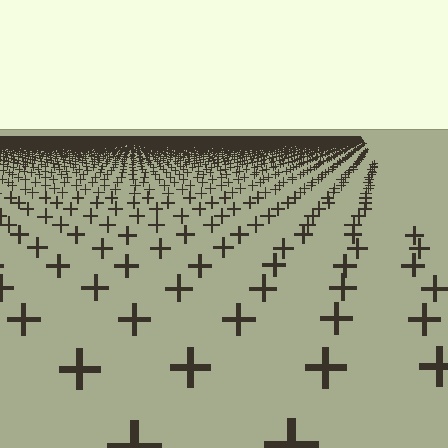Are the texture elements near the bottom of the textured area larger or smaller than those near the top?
Larger. Near the bottom, elements are closer to the viewer and appear at a bigger on-screen size.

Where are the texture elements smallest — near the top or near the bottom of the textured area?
Near the top.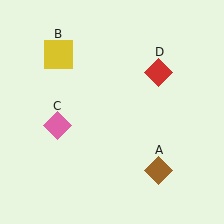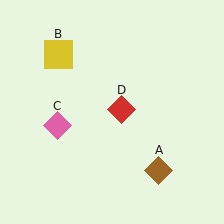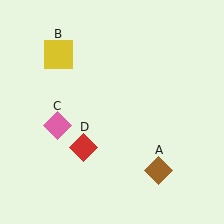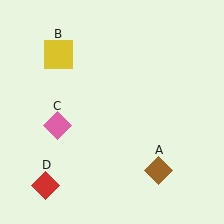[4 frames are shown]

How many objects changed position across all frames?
1 object changed position: red diamond (object D).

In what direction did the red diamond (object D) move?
The red diamond (object D) moved down and to the left.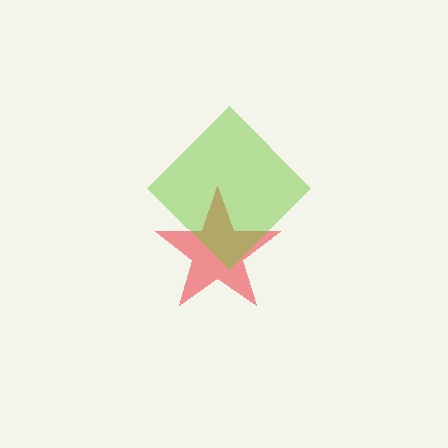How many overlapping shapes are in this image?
There are 2 overlapping shapes in the image.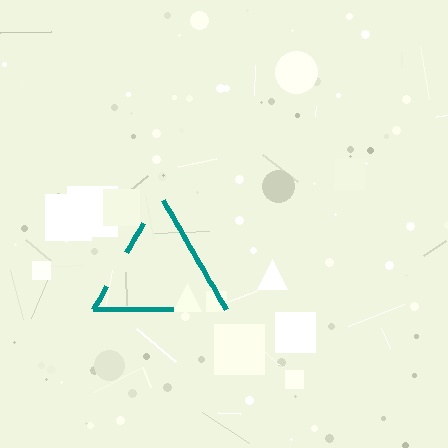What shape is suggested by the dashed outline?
The dashed outline suggests a triangle.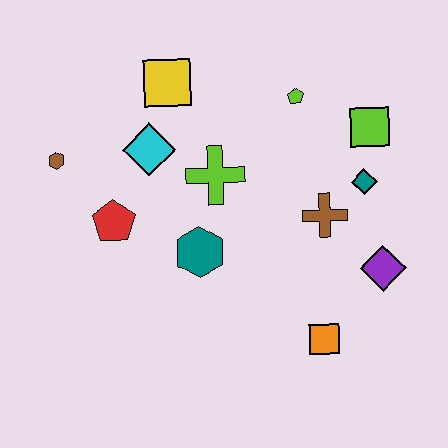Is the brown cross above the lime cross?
No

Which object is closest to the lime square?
The teal diamond is closest to the lime square.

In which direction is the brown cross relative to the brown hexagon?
The brown cross is to the right of the brown hexagon.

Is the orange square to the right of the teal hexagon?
Yes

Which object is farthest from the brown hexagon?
The purple diamond is farthest from the brown hexagon.